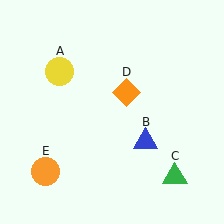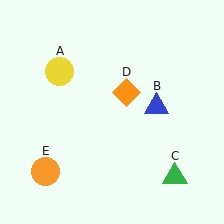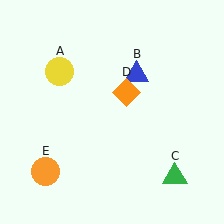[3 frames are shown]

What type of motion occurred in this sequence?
The blue triangle (object B) rotated counterclockwise around the center of the scene.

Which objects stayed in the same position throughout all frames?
Yellow circle (object A) and green triangle (object C) and orange diamond (object D) and orange circle (object E) remained stationary.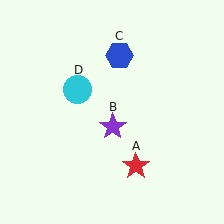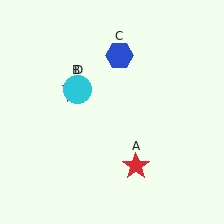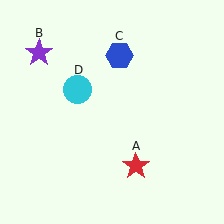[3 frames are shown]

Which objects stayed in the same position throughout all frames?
Red star (object A) and blue hexagon (object C) and cyan circle (object D) remained stationary.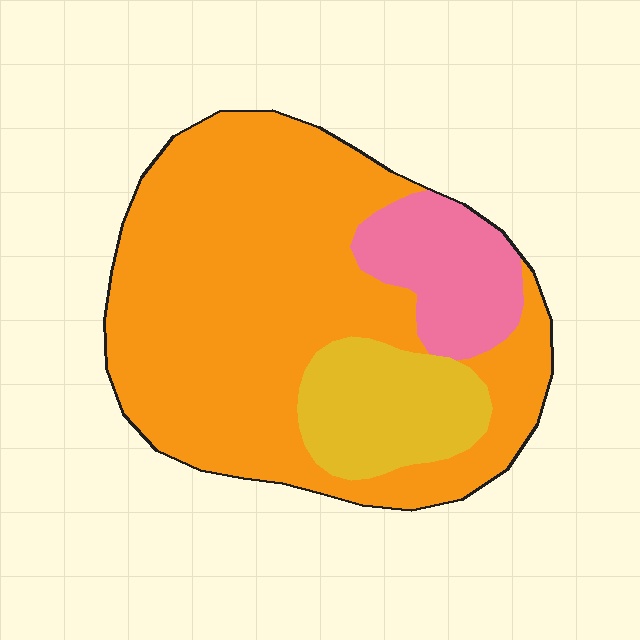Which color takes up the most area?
Orange, at roughly 70%.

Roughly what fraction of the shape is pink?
Pink takes up less than a sixth of the shape.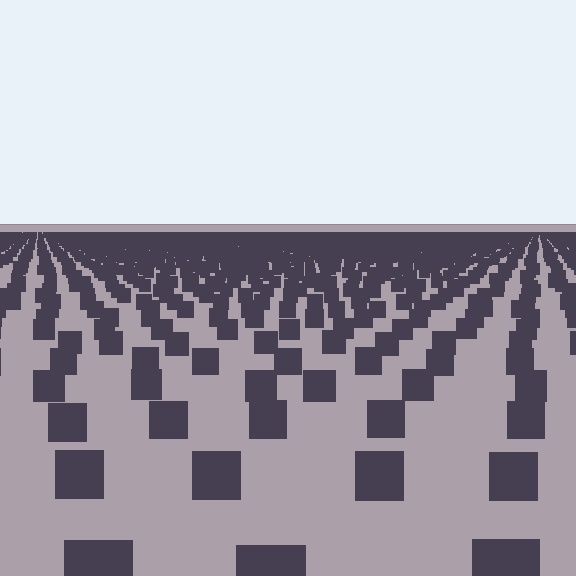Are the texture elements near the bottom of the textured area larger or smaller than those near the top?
Larger. Near the bottom, elements are closer to the viewer and appear at a bigger on-screen size.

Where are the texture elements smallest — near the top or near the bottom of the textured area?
Near the top.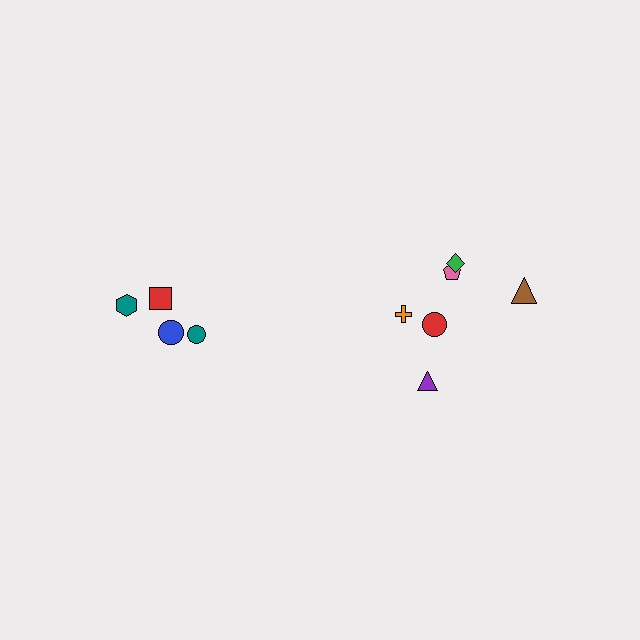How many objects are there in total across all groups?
There are 10 objects.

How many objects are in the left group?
There are 4 objects.